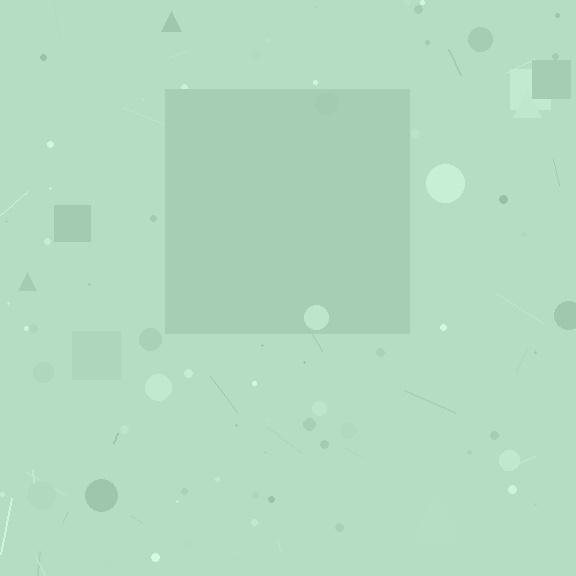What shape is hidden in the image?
A square is hidden in the image.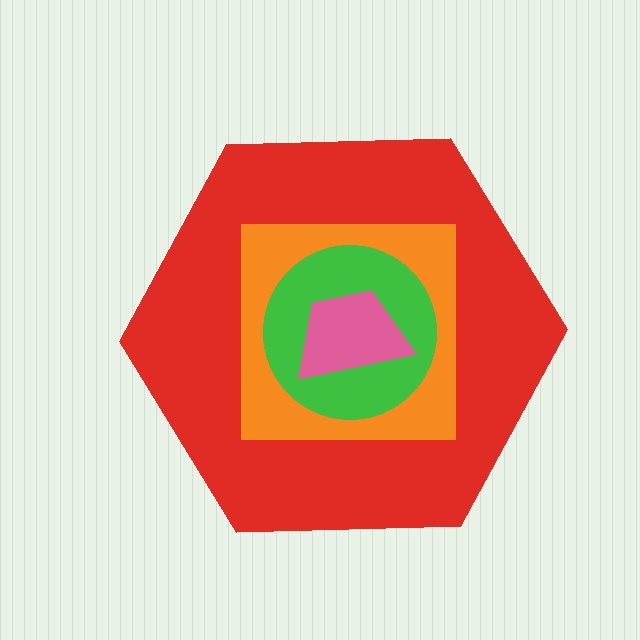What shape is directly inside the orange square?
The green circle.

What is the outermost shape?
The red hexagon.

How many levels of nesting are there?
4.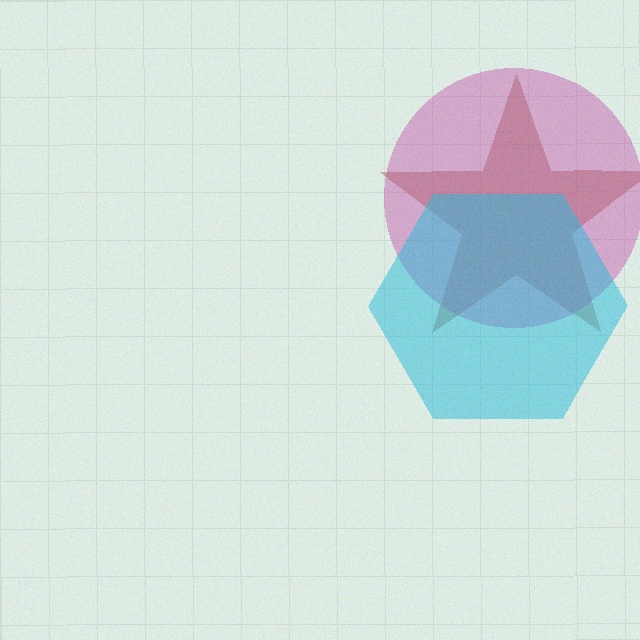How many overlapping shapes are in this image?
There are 3 overlapping shapes in the image.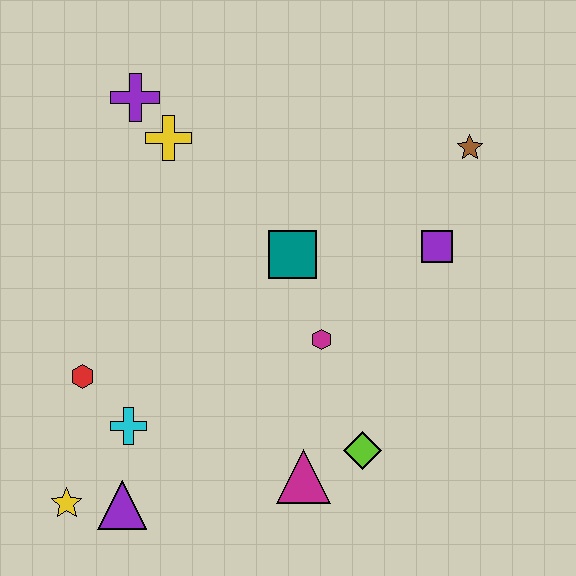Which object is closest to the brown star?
The purple square is closest to the brown star.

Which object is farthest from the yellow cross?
The yellow star is farthest from the yellow cross.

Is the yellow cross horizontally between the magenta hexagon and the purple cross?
Yes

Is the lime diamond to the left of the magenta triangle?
No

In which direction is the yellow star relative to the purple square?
The yellow star is to the left of the purple square.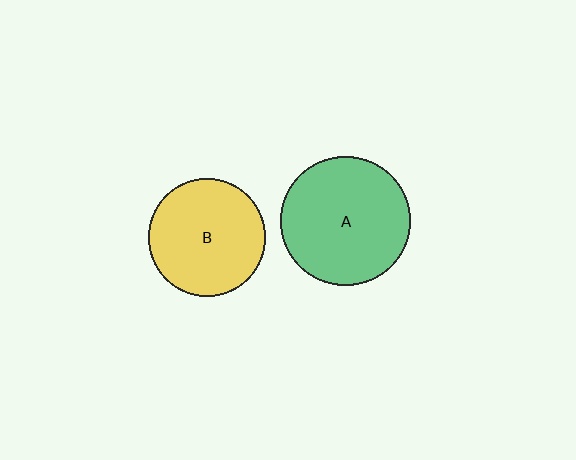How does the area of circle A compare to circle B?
Approximately 1.2 times.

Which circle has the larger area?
Circle A (green).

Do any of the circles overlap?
No, none of the circles overlap.